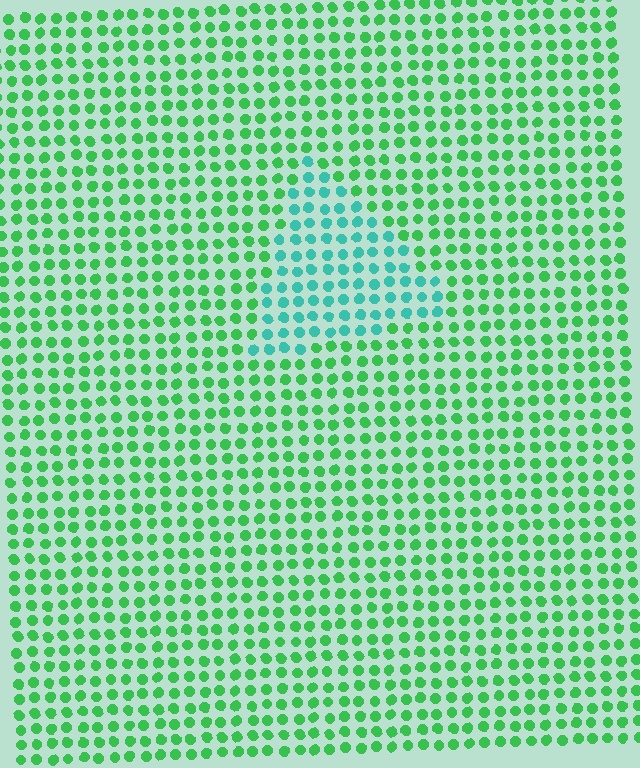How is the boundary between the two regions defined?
The boundary is defined purely by a slight shift in hue (about 41 degrees). Spacing, size, and orientation are identical on both sides.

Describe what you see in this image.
The image is filled with small green elements in a uniform arrangement. A triangle-shaped region is visible where the elements are tinted to a slightly different hue, forming a subtle color boundary.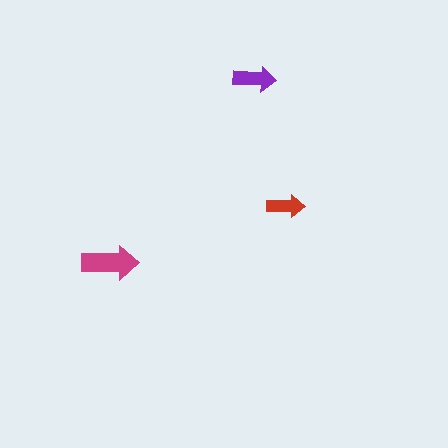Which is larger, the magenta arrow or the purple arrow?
The magenta one.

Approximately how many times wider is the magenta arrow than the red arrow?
About 1.5 times wider.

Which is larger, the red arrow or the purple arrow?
The purple one.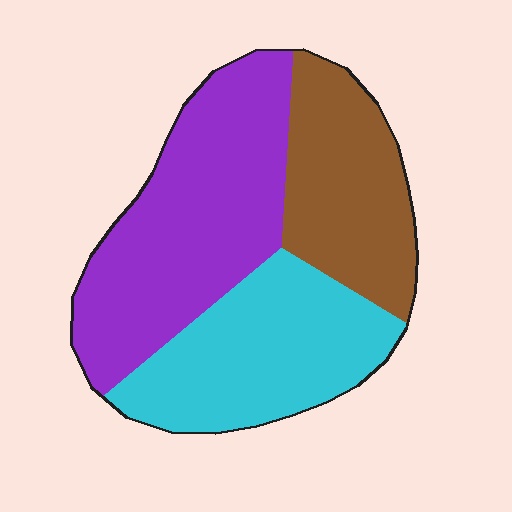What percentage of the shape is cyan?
Cyan takes up about one third (1/3) of the shape.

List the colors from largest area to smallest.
From largest to smallest: purple, cyan, brown.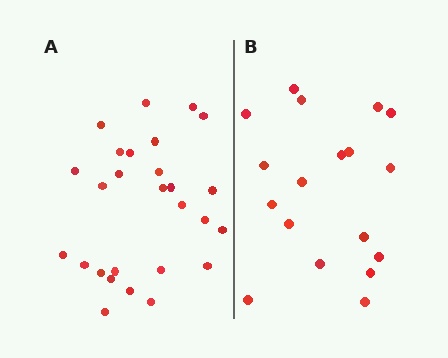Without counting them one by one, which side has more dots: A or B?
Region A (the left region) has more dots.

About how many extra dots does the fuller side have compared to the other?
Region A has roughly 8 or so more dots than region B.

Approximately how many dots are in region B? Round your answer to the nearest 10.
About 20 dots. (The exact count is 18, which rounds to 20.)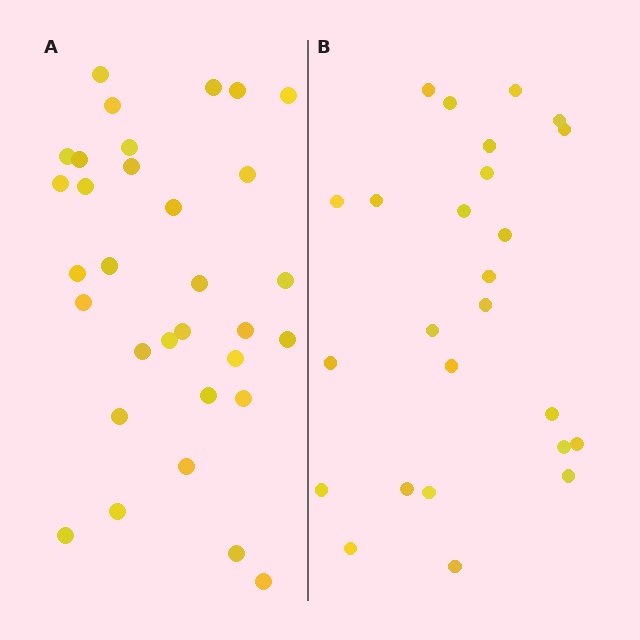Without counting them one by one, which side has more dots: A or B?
Region A (the left region) has more dots.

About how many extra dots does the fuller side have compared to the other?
Region A has roughly 8 or so more dots than region B.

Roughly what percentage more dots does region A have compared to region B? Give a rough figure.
About 30% more.